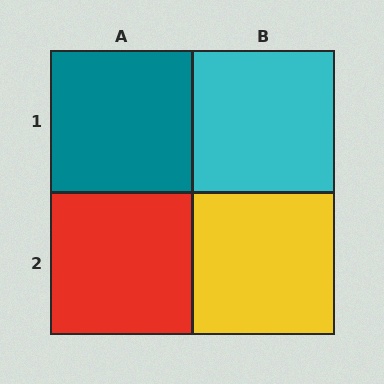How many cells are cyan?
1 cell is cyan.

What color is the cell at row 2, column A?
Red.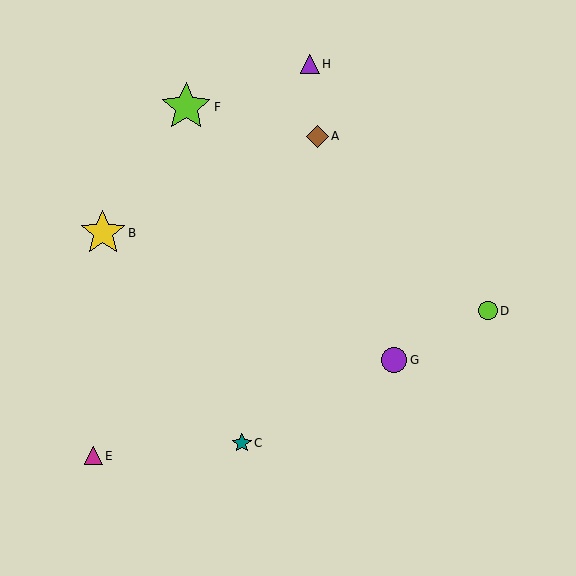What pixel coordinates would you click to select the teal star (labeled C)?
Click at (242, 443) to select the teal star C.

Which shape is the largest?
The lime star (labeled F) is the largest.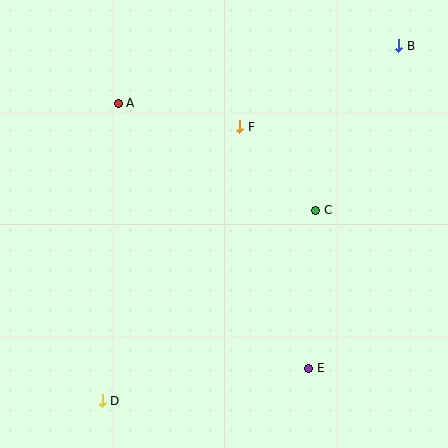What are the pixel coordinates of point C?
Point C is at (316, 210).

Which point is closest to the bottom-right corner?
Point E is closest to the bottom-right corner.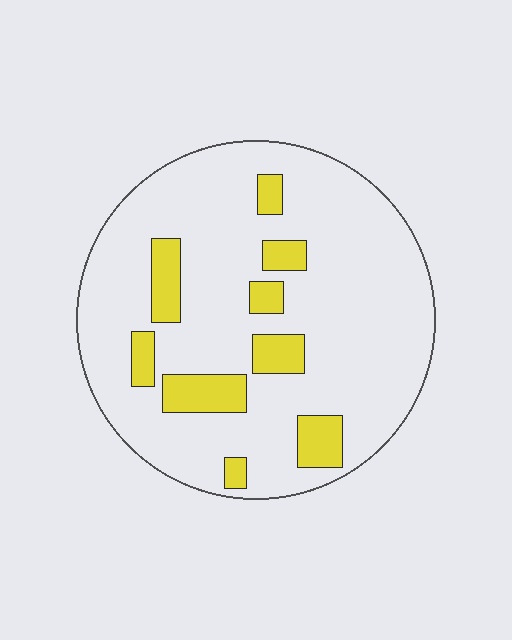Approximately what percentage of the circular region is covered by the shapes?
Approximately 15%.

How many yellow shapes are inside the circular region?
9.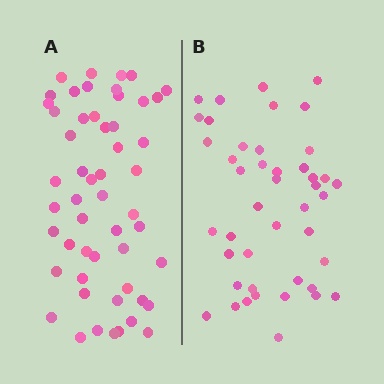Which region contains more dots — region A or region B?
Region A (the left region) has more dots.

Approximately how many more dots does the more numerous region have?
Region A has roughly 8 or so more dots than region B.